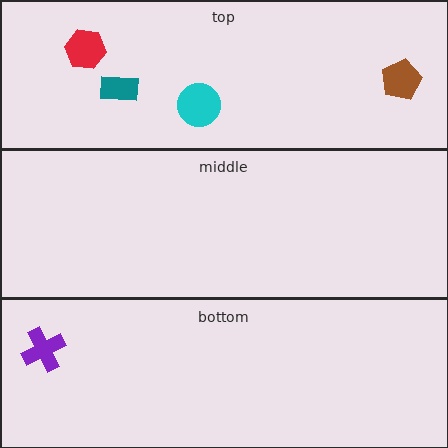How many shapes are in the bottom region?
1.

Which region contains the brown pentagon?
The top region.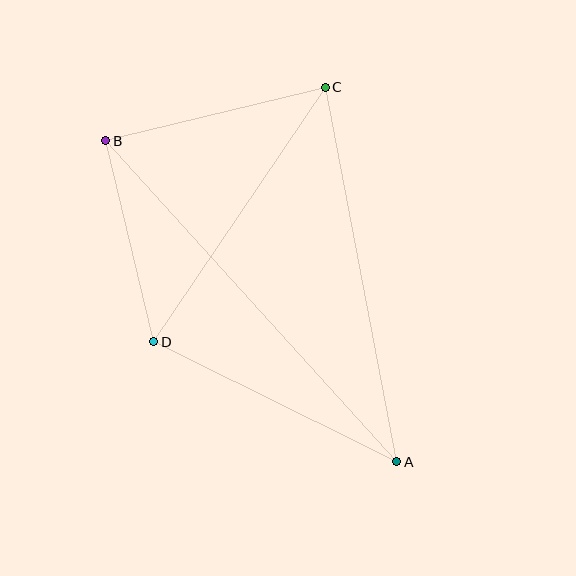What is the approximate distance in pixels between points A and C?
The distance between A and C is approximately 382 pixels.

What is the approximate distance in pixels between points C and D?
The distance between C and D is approximately 307 pixels.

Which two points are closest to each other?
Points B and D are closest to each other.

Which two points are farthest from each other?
Points A and B are farthest from each other.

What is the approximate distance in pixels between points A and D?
The distance between A and D is approximately 271 pixels.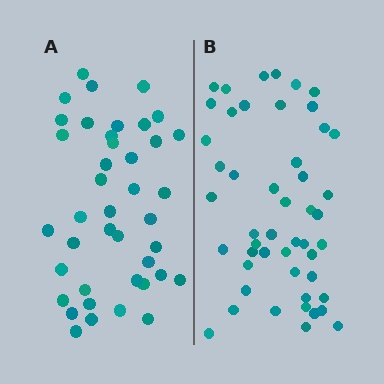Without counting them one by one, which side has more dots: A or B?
Region B (the right region) has more dots.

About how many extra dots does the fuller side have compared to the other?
Region B has roughly 8 or so more dots than region A.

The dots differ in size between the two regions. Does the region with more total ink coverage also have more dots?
No. Region A has more total ink coverage because its dots are larger, but region B actually contains more individual dots. Total area can be misleading — the number of items is what matters here.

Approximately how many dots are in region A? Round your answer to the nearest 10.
About 40 dots. (The exact count is 41, which rounds to 40.)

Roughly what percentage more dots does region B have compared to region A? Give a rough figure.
About 20% more.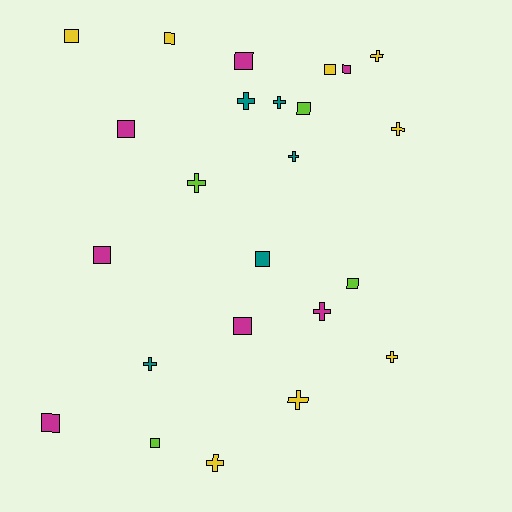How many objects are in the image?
There are 24 objects.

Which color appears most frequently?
Yellow, with 8 objects.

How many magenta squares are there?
There are 6 magenta squares.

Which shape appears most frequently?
Square, with 13 objects.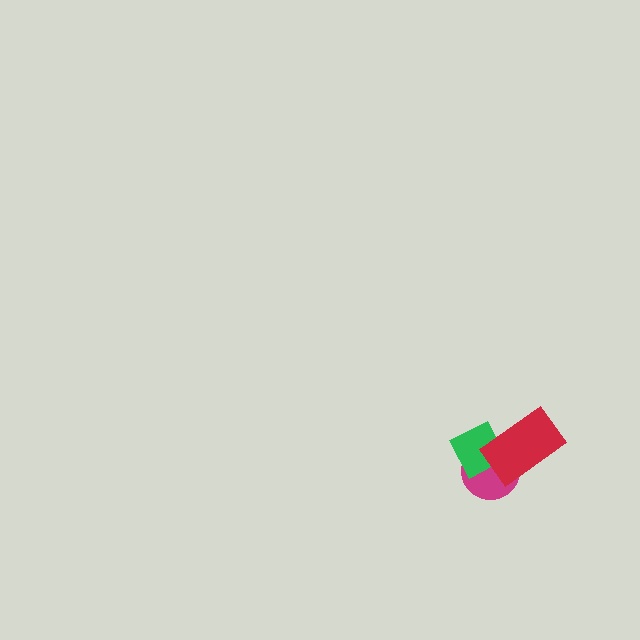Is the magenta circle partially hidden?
Yes, it is partially covered by another shape.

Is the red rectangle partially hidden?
No, no other shape covers it.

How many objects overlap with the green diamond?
2 objects overlap with the green diamond.